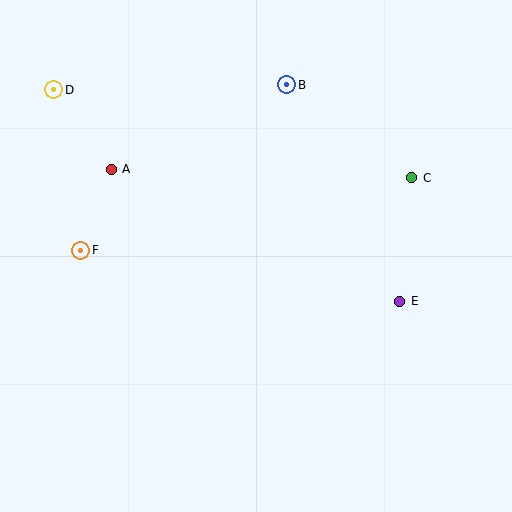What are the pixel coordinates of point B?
Point B is at (287, 85).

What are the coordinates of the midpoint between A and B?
The midpoint between A and B is at (199, 127).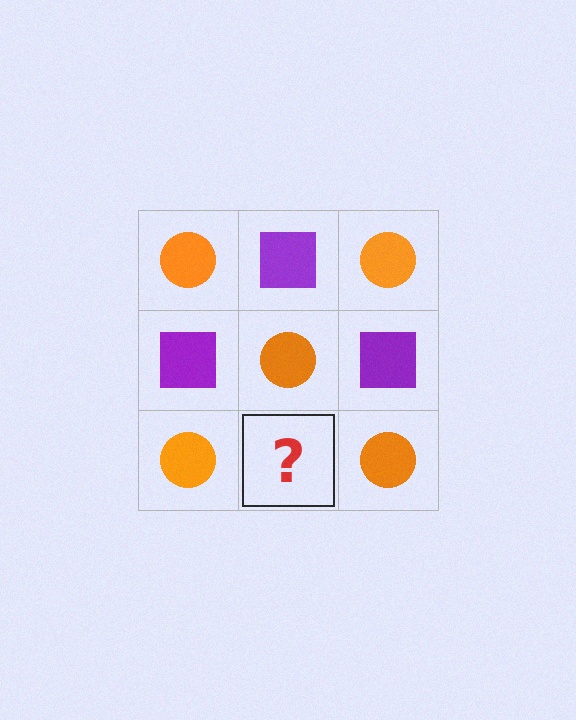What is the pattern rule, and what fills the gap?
The rule is that it alternates orange circle and purple square in a checkerboard pattern. The gap should be filled with a purple square.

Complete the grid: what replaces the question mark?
The question mark should be replaced with a purple square.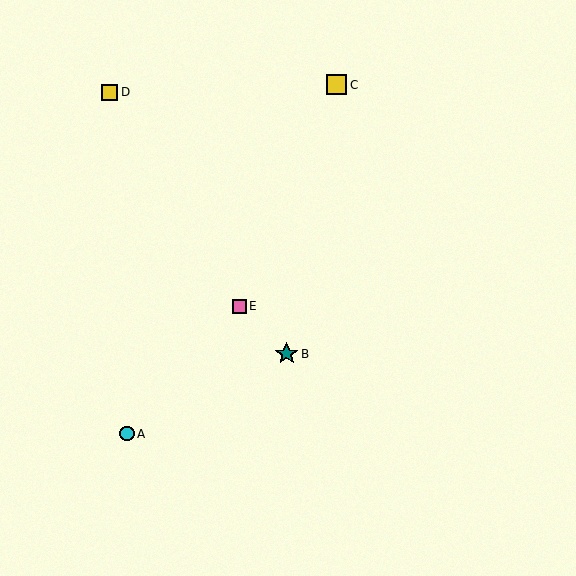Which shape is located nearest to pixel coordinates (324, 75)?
The yellow square (labeled C) at (337, 85) is nearest to that location.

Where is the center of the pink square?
The center of the pink square is at (239, 306).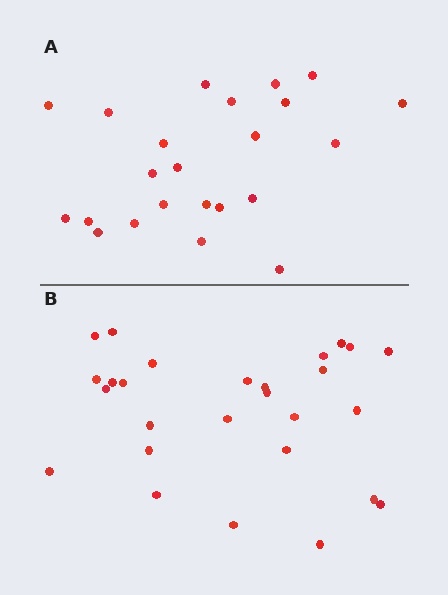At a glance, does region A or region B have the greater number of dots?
Region B (the bottom region) has more dots.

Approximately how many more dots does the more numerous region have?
Region B has about 4 more dots than region A.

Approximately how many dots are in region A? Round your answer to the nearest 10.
About 20 dots. (The exact count is 23, which rounds to 20.)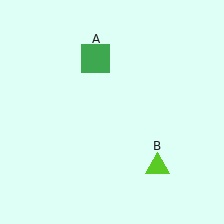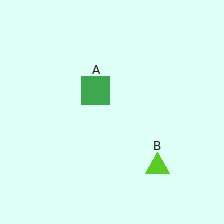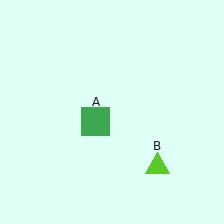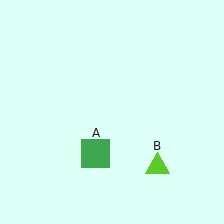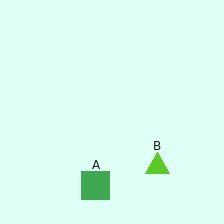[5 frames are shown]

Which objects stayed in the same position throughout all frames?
Lime triangle (object B) remained stationary.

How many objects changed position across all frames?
1 object changed position: green square (object A).